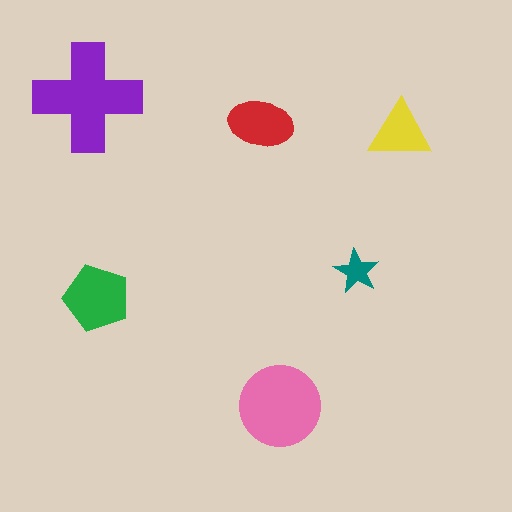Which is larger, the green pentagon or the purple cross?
The purple cross.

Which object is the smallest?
The teal star.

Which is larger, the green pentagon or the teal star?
The green pentagon.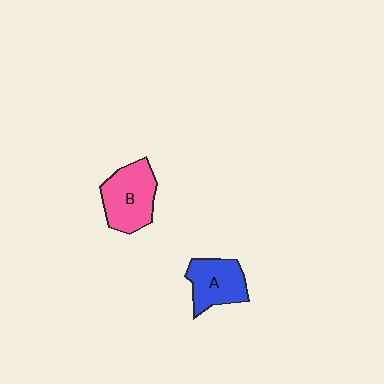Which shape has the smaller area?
Shape A (blue).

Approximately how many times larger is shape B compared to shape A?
Approximately 1.2 times.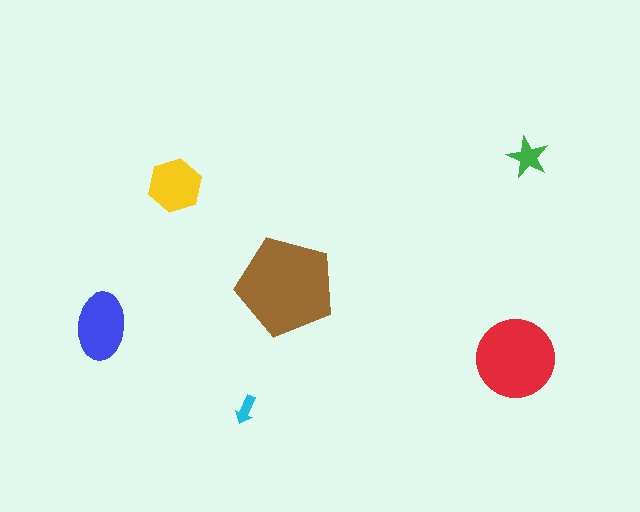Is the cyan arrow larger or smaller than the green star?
Smaller.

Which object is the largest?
The brown pentagon.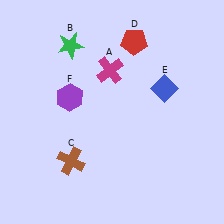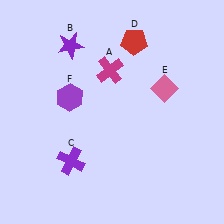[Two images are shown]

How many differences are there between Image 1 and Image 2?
There are 3 differences between the two images.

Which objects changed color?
B changed from green to purple. C changed from brown to purple. E changed from blue to pink.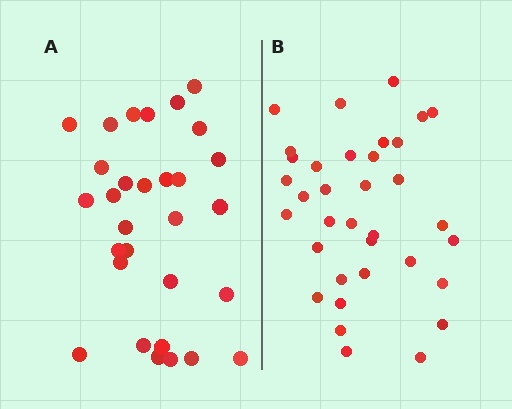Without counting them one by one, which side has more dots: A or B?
Region B (the right region) has more dots.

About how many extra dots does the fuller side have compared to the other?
Region B has about 5 more dots than region A.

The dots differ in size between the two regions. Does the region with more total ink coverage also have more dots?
No. Region A has more total ink coverage because its dots are larger, but region B actually contains more individual dots. Total area can be misleading — the number of items is what matters here.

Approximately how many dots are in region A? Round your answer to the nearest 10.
About 30 dots.